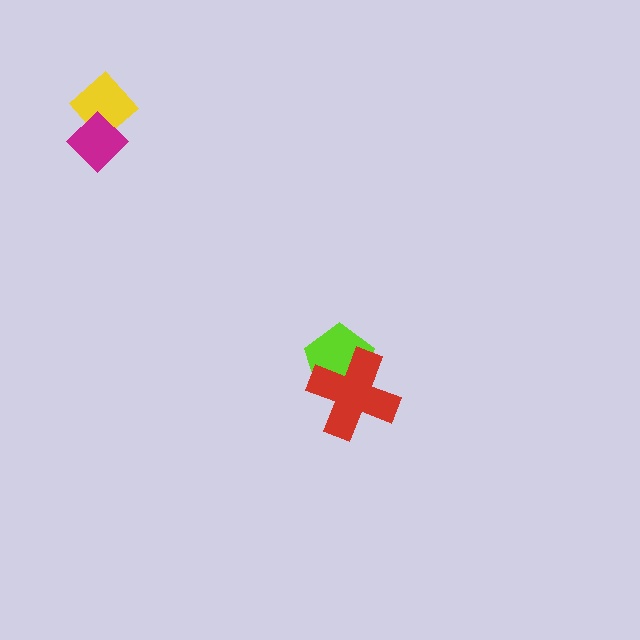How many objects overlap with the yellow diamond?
1 object overlaps with the yellow diamond.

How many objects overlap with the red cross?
1 object overlaps with the red cross.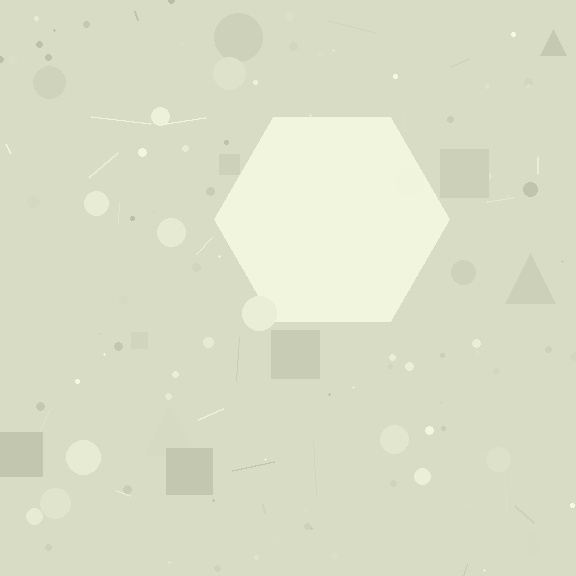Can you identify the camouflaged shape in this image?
The camouflaged shape is a hexagon.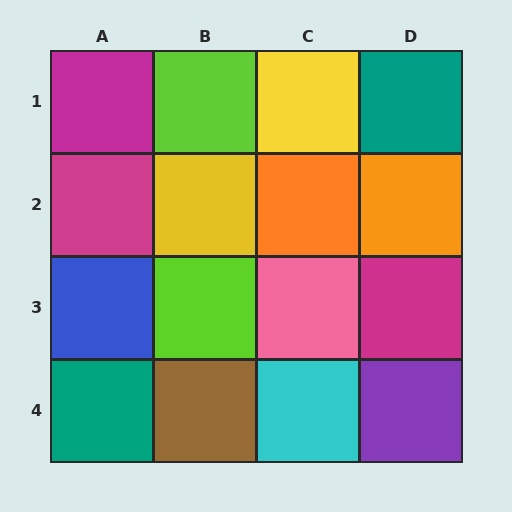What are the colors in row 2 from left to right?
Magenta, yellow, orange, orange.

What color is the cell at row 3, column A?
Blue.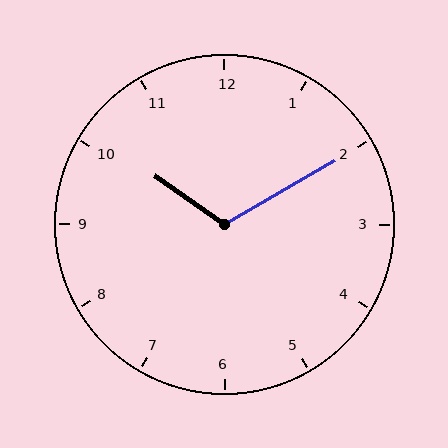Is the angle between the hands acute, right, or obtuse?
It is obtuse.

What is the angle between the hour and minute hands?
Approximately 115 degrees.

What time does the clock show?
10:10.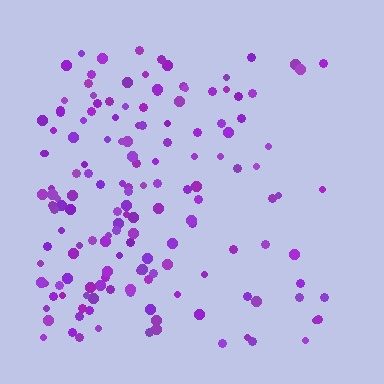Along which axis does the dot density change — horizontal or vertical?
Horizontal.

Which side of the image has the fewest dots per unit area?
The right.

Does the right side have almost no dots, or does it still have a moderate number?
Still a moderate number, just noticeably fewer than the left.